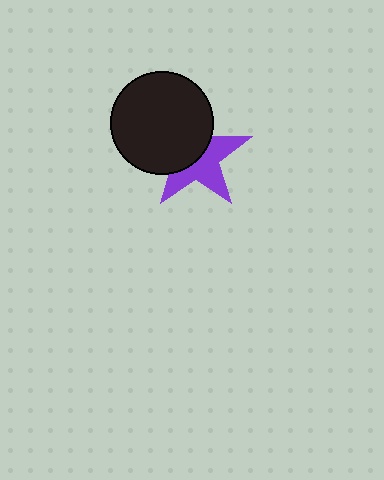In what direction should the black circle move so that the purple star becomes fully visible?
The black circle should move toward the upper-left. That is the shortest direction to clear the overlap and leave the purple star fully visible.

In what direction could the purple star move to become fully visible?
The purple star could move toward the lower-right. That would shift it out from behind the black circle entirely.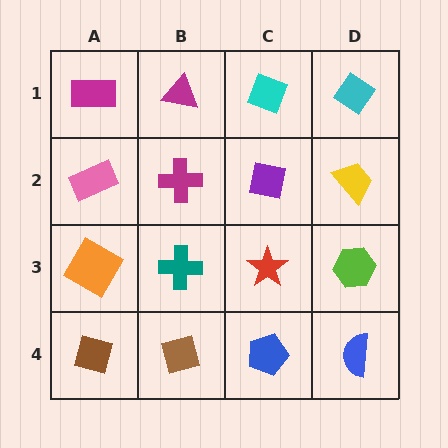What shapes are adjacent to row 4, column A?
An orange square (row 3, column A), a brown diamond (row 4, column B).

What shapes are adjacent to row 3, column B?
A magenta cross (row 2, column B), a brown diamond (row 4, column B), an orange square (row 3, column A), a red star (row 3, column C).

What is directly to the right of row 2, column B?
A purple square.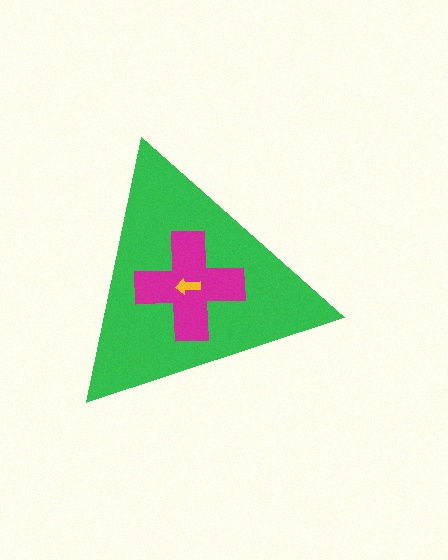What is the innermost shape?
The yellow arrow.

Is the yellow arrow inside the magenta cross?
Yes.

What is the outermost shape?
The green triangle.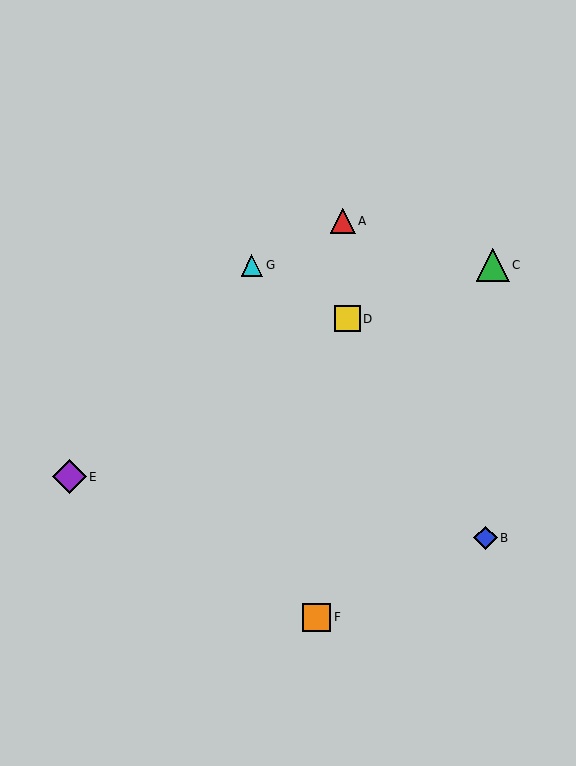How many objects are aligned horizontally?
2 objects (C, G) are aligned horizontally.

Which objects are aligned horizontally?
Objects C, G are aligned horizontally.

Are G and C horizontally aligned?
Yes, both are at y≈265.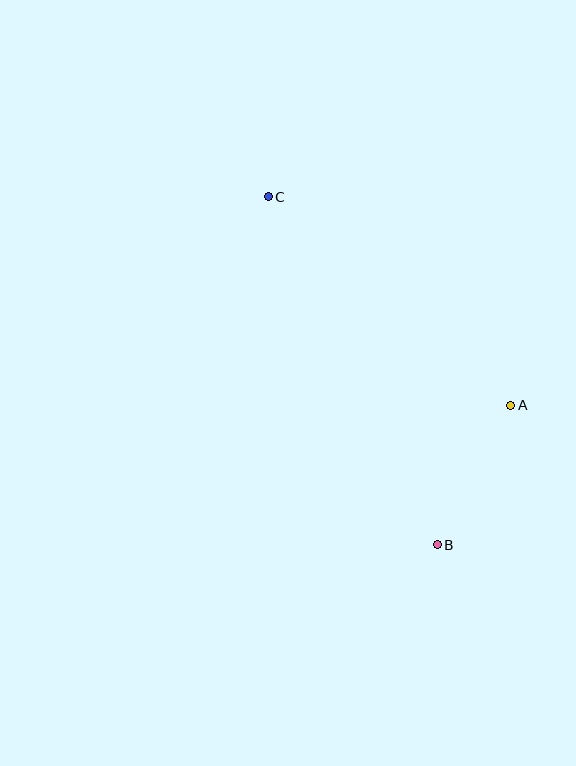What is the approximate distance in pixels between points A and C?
The distance between A and C is approximately 320 pixels.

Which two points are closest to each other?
Points A and B are closest to each other.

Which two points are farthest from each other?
Points B and C are farthest from each other.